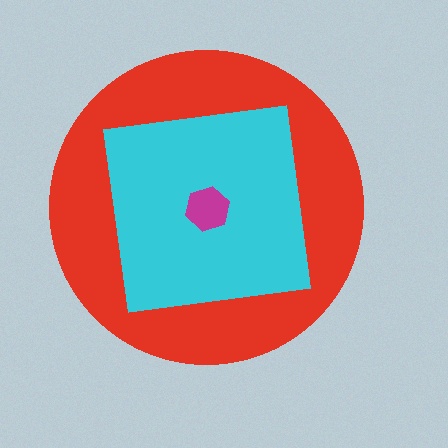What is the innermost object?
The magenta hexagon.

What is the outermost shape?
The red circle.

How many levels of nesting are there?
3.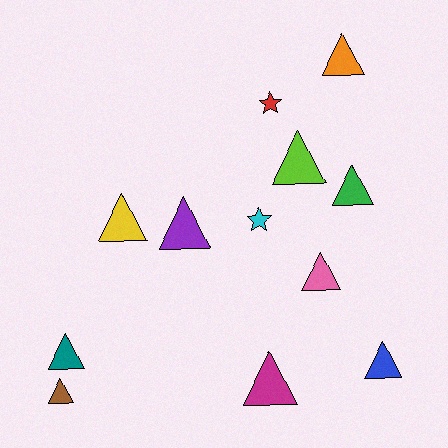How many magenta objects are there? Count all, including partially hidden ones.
There is 1 magenta object.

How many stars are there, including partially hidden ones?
There are 2 stars.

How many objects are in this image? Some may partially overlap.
There are 12 objects.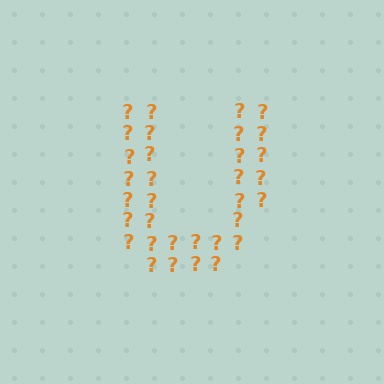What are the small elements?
The small elements are question marks.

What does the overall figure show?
The overall figure shows the letter U.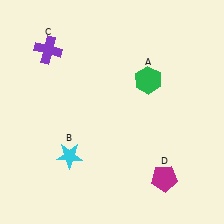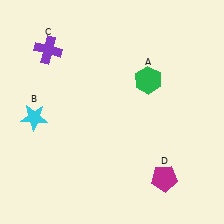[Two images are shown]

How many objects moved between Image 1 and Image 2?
1 object moved between the two images.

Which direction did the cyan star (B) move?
The cyan star (B) moved up.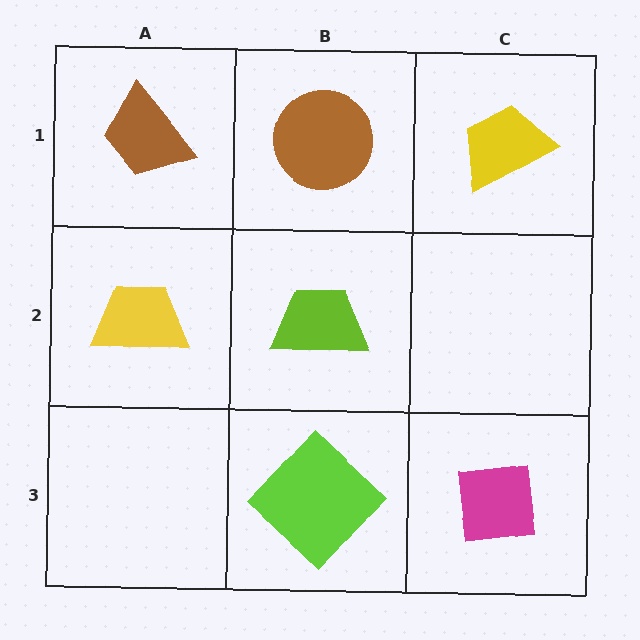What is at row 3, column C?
A magenta square.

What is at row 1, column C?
A yellow trapezoid.